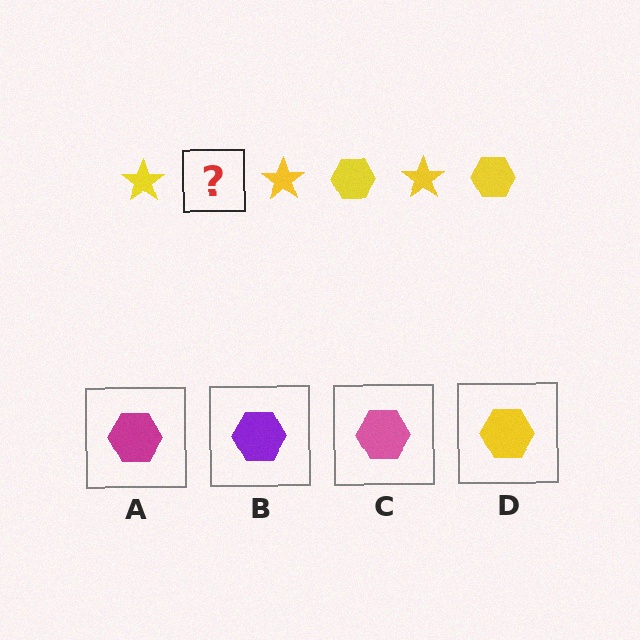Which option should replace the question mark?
Option D.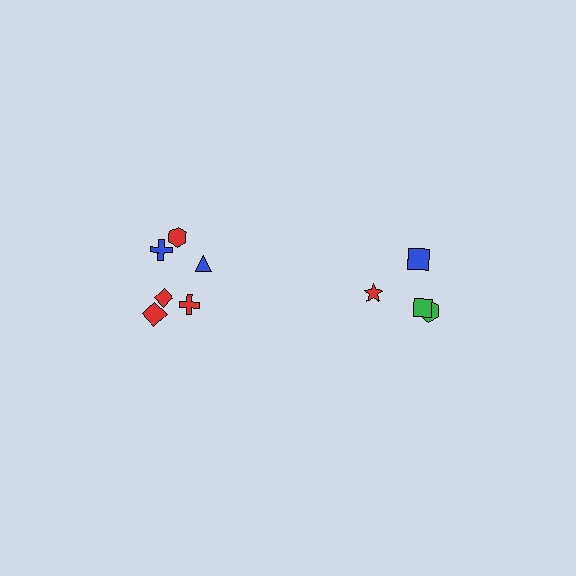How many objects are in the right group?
There are 4 objects.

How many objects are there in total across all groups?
There are 10 objects.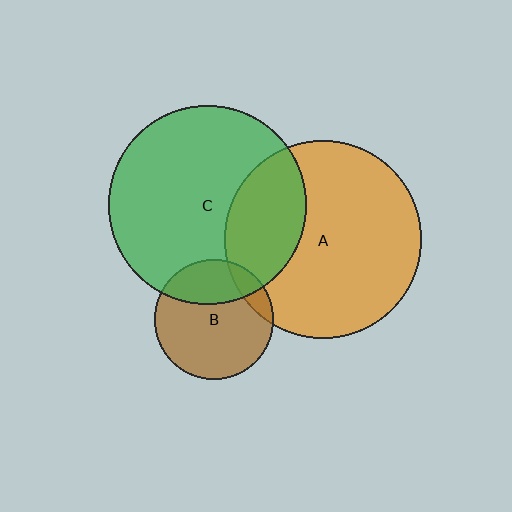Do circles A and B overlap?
Yes.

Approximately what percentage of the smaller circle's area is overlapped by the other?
Approximately 10%.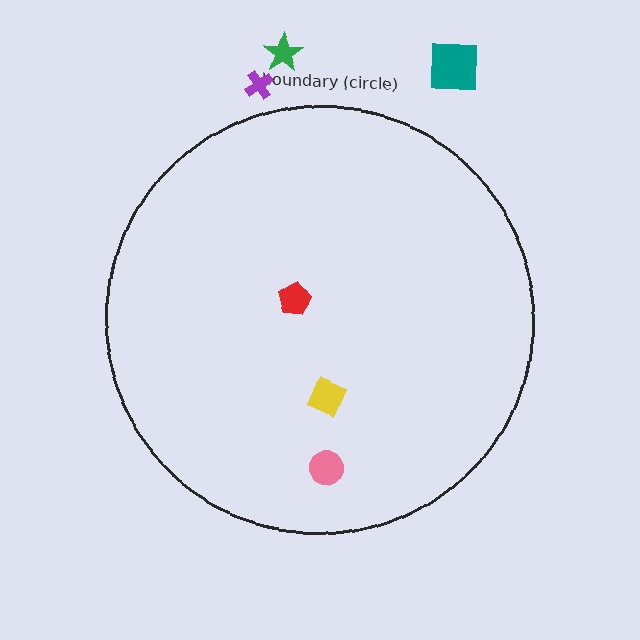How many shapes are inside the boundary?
3 inside, 3 outside.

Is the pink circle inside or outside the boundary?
Inside.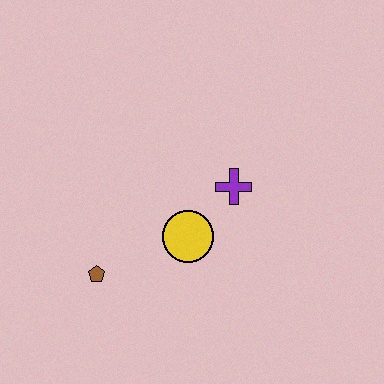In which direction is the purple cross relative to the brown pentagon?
The purple cross is to the right of the brown pentagon.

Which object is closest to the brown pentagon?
The yellow circle is closest to the brown pentagon.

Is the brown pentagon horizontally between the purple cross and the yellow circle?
No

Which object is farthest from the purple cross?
The brown pentagon is farthest from the purple cross.